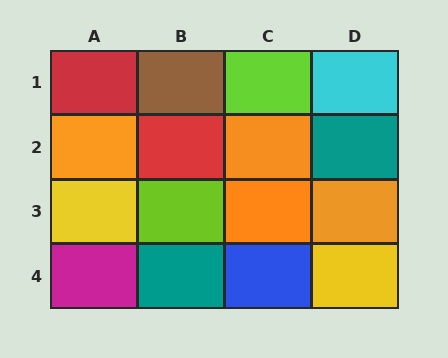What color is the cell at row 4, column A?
Magenta.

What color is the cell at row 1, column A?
Red.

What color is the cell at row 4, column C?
Blue.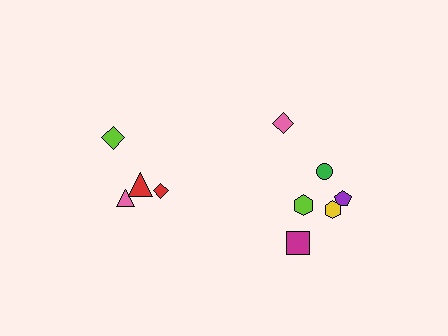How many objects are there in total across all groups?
There are 10 objects.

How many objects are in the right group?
There are 6 objects.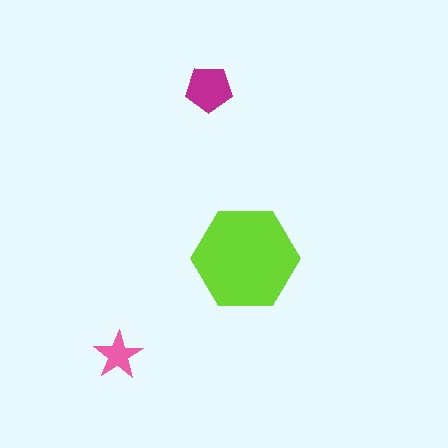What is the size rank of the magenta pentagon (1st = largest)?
2nd.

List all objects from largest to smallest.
The lime hexagon, the magenta pentagon, the pink star.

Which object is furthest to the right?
The lime hexagon is rightmost.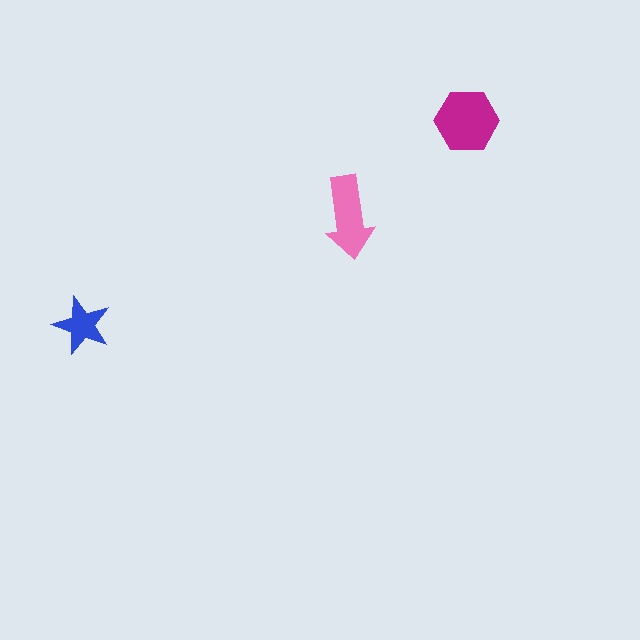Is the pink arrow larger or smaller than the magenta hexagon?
Smaller.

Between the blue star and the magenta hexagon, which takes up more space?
The magenta hexagon.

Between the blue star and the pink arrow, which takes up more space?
The pink arrow.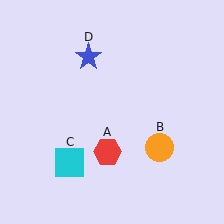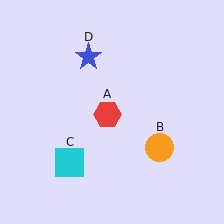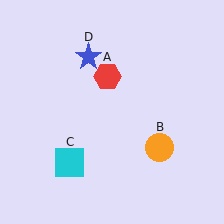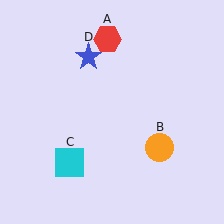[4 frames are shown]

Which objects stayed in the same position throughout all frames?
Orange circle (object B) and cyan square (object C) and blue star (object D) remained stationary.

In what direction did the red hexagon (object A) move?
The red hexagon (object A) moved up.